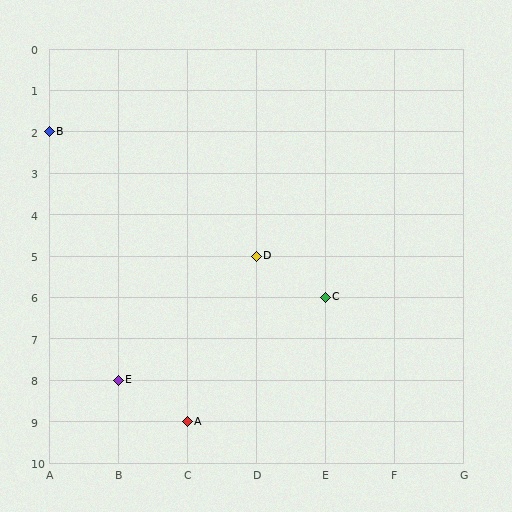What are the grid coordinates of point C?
Point C is at grid coordinates (E, 6).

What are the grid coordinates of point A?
Point A is at grid coordinates (C, 9).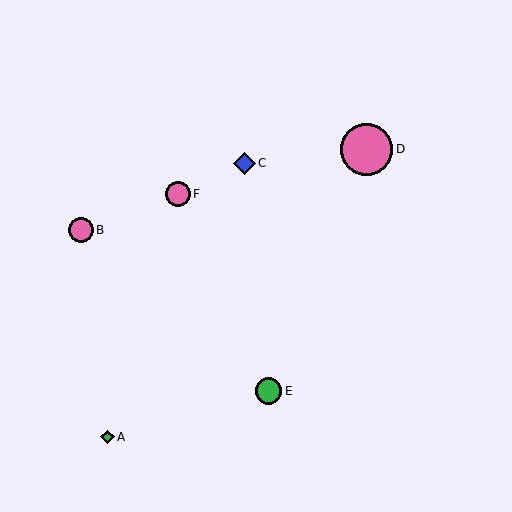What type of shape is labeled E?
Shape E is a green circle.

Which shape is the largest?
The pink circle (labeled D) is the largest.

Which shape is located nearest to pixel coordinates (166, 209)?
The pink circle (labeled F) at (178, 194) is nearest to that location.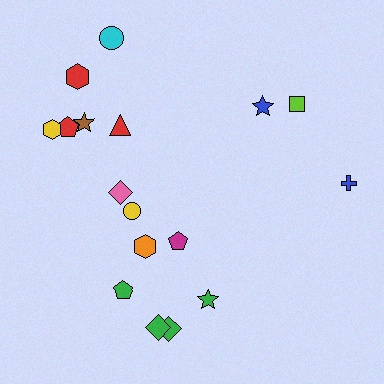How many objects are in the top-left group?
There are 7 objects.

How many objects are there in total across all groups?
There are 17 objects.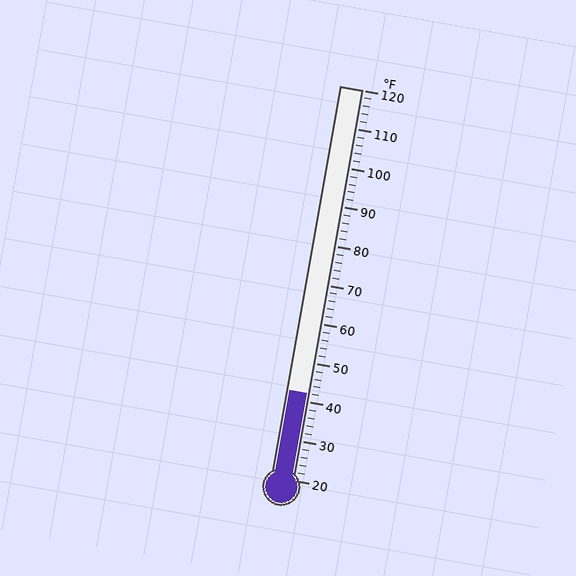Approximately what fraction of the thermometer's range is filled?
The thermometer is filled to approximately 20% of its range.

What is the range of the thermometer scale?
The thermometer scale ranges from 20°F to 120°F.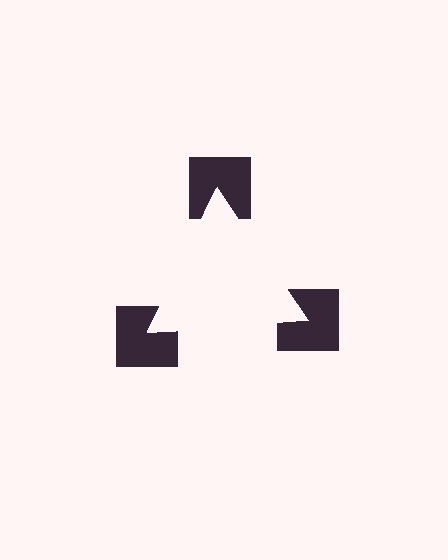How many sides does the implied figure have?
3 sides.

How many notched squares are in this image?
There are 3 — one at each vertex of the illusory triangle.